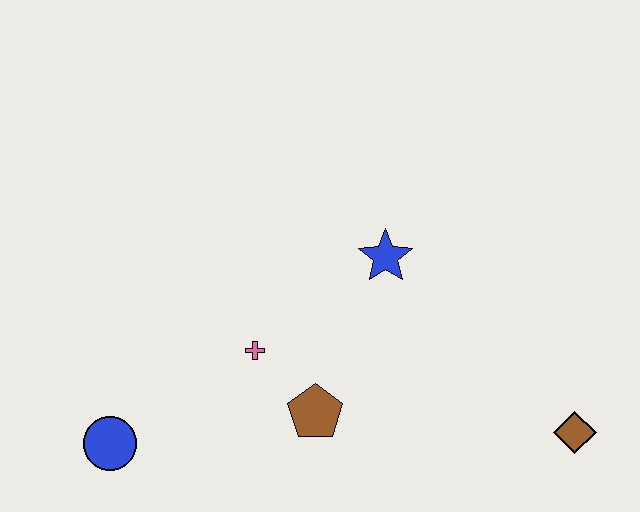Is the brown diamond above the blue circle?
Yes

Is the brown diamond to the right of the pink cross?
Yes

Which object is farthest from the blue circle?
The brown diamond is farthest from the blue circle.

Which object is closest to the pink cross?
The brown pentagon is closest to the pink cross.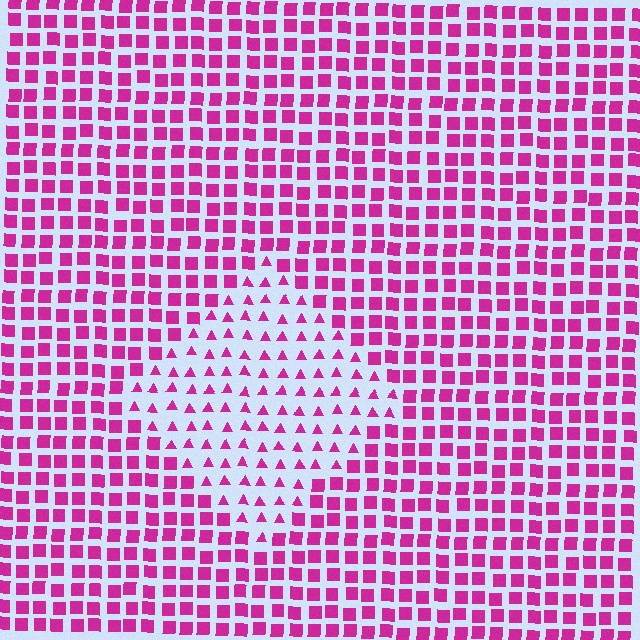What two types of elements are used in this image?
The image uses triangles inside the diamond region and squares outside it.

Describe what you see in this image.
The image is filled with small magenta elements arranged in a uniform grid. A diamond-shaped region contains triangles, while the surrounding area contains squares. The boundary is defined purely by the change in element shape.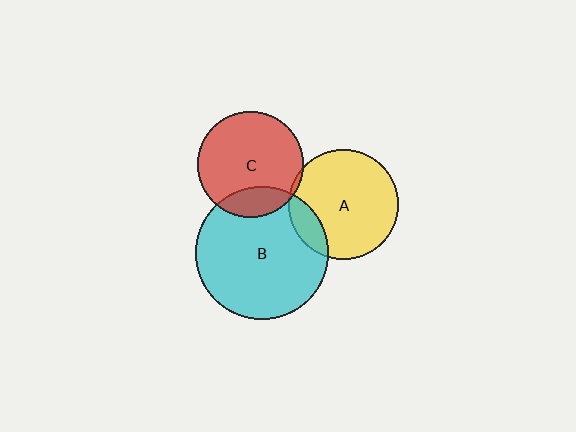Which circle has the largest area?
Circle B (cyan).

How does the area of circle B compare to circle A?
Approximately 1.5 times.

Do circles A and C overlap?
Yes.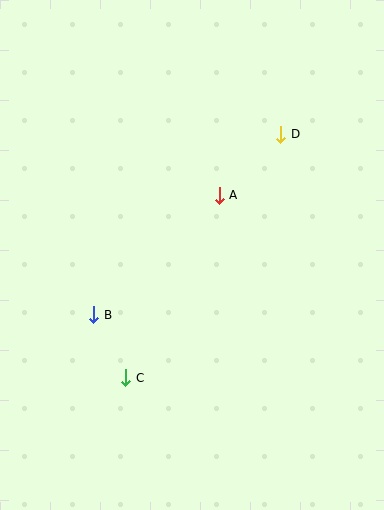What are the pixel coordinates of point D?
Point D is at (281, 134).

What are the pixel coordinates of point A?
Point A is at (219, 195).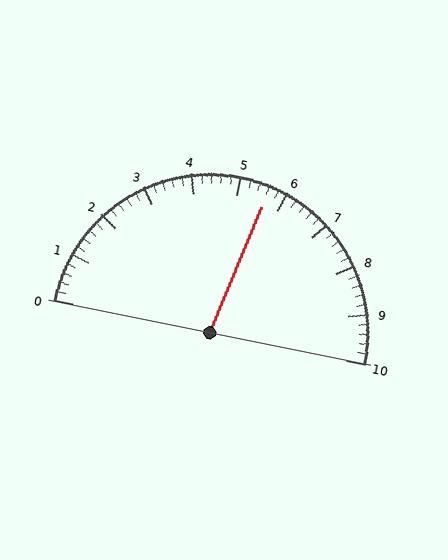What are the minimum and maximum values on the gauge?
The gauge ranges from 0 to 10.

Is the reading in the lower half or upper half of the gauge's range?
The reading is in the upper half of the range (0 to 10).